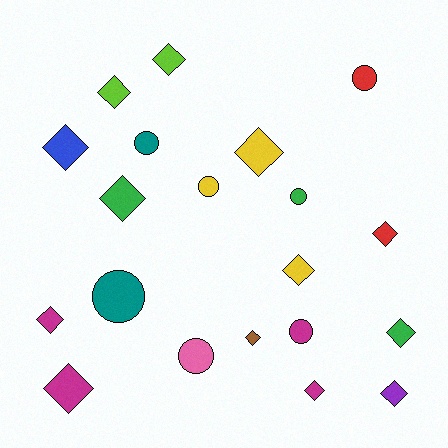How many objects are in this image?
There are 20 objects.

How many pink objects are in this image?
There is 1 pink object.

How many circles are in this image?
There are 7 circles.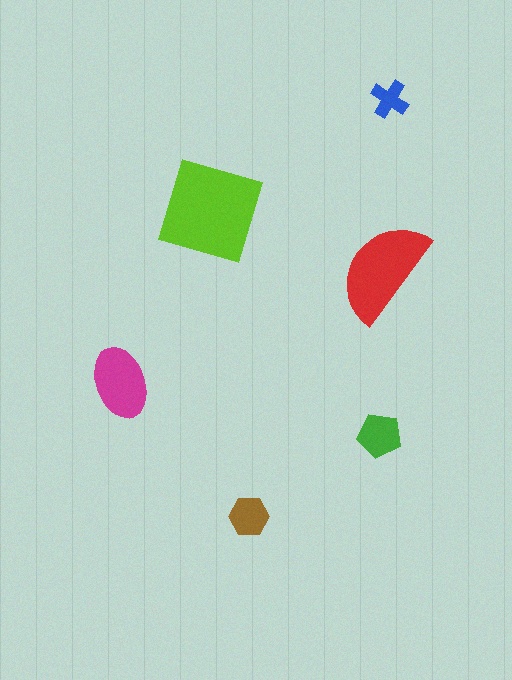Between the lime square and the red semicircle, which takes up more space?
The lime square.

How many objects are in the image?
There are 6 objects in the image.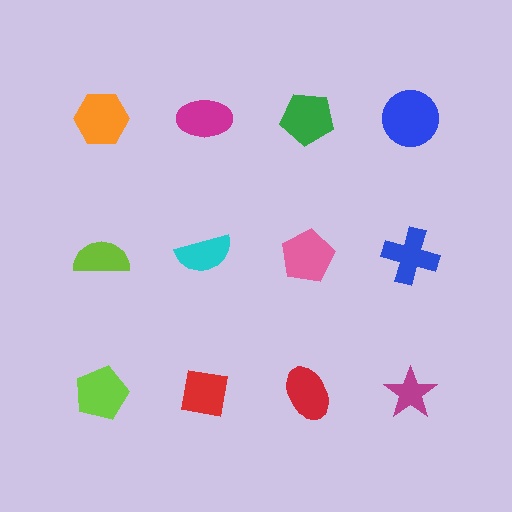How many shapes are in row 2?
4 shapes.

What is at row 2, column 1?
A lime semicircle.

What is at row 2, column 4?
A blue cross.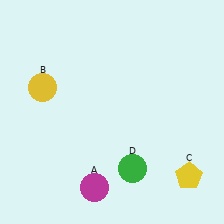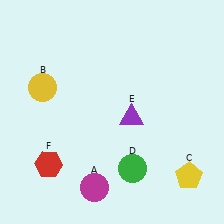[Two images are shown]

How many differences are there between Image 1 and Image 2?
There are 2 differences between the two images.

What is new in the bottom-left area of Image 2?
A red hexagon (F) was added in the bottom-left area of Image 2.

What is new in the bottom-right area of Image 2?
A purple triangle (E) was added in the bottom-right area of Image 2.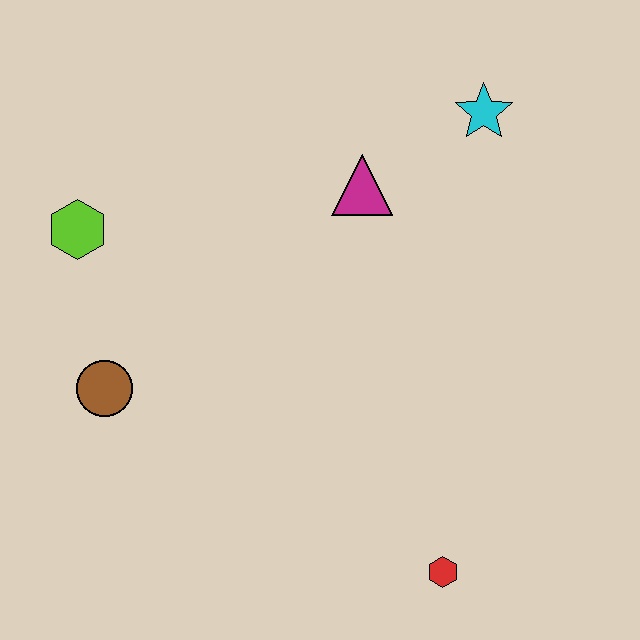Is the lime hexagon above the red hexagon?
Yes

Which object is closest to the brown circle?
The lime hexagon is closest to the brown circle.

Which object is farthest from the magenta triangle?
The red hexagon is farthest from the magenta triangle.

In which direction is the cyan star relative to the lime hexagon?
The cyan star is to the right of the lime hexagon.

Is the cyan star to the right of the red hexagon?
Yes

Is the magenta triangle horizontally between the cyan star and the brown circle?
Yes